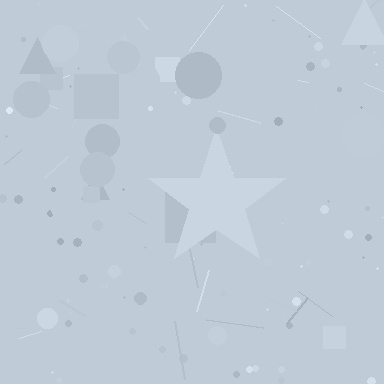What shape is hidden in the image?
A star is hidden in the image.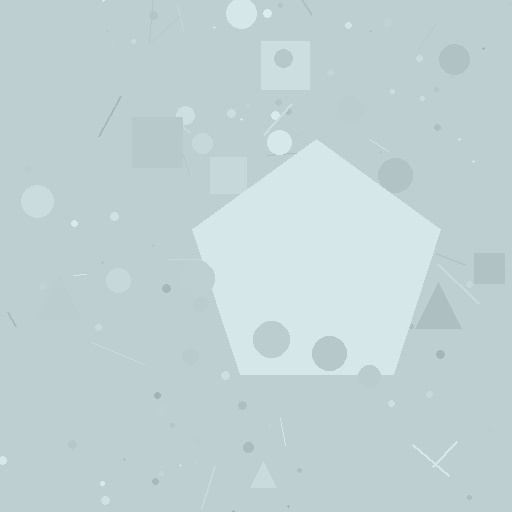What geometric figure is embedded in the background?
A pentagon is embedded in the background.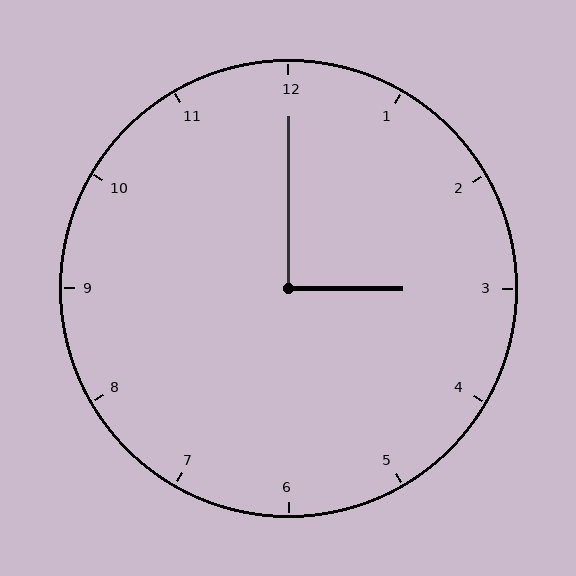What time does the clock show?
3:00.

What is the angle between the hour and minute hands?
Approximately 90 degrees.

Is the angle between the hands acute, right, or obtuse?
It is right.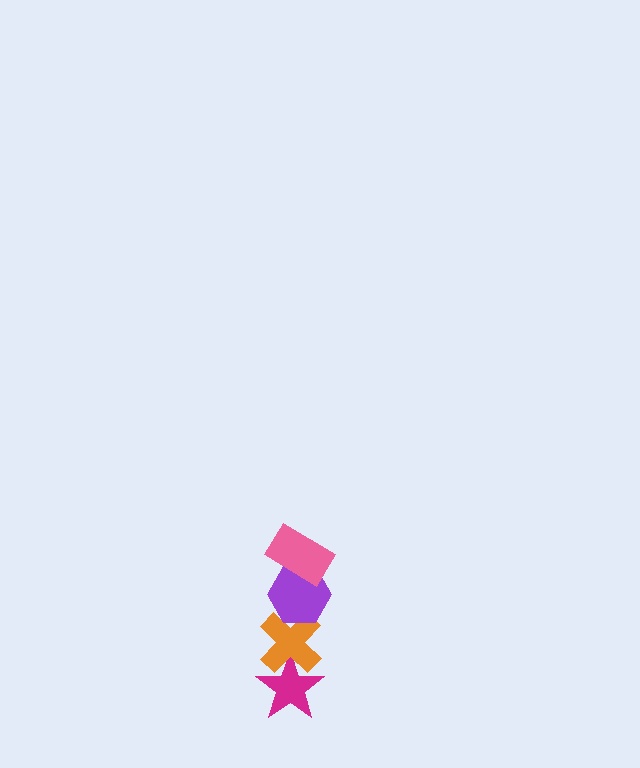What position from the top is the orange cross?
The orange cross is 3rd from the top.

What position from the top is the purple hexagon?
The purple hexagon is 2nd from the top.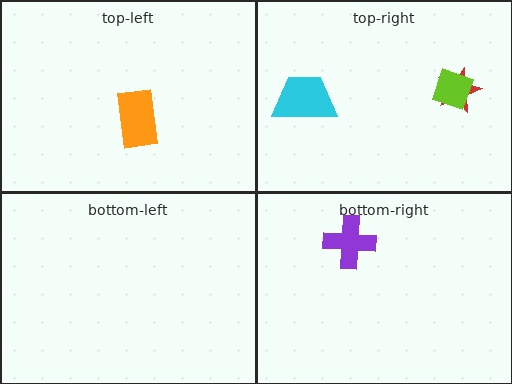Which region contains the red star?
The top-right region.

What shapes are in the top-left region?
The orange rectangle.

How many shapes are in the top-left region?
1.